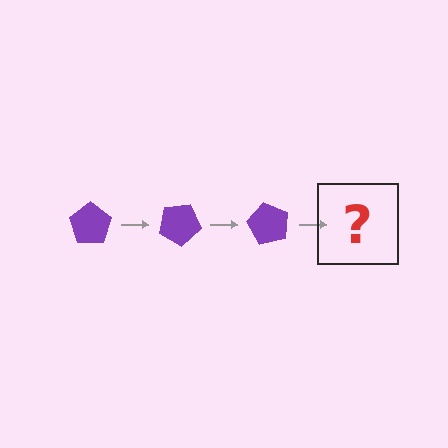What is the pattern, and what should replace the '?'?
The pattern is that the pentagon rotates 30 degrees each step. The '?' should be a purple pentagon rotated 90 degrees.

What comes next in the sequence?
The next element should be a purple pentagon rotated 90 degrees.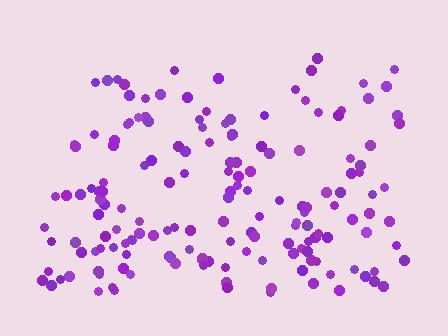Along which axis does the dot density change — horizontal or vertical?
Vertical.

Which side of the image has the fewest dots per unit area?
The top.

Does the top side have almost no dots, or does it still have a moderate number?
Still a moderate number, just noticeably fewer than the bottom.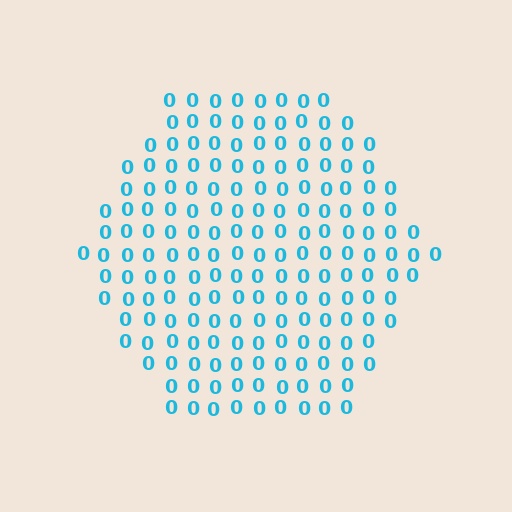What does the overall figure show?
The overall figure shows a hexagon.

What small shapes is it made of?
It is made of small digit 0's.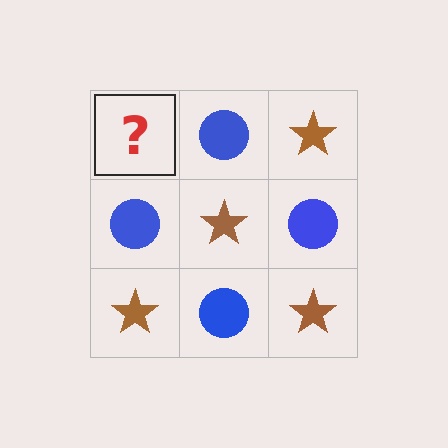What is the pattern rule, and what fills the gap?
The rule is that it alternates brown star and blue circle in a checkerboard pattern. The gap should be filled with a brown star.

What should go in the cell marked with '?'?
The missing cell should contain a brown star.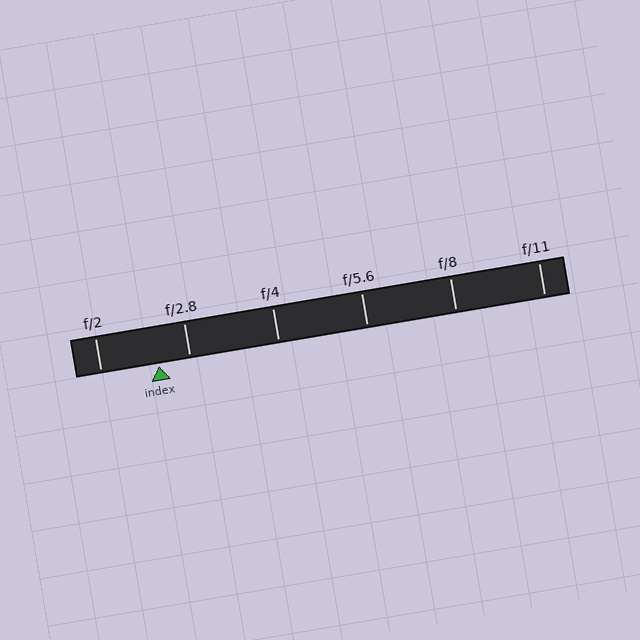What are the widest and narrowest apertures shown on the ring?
The widest aperture shown is f/2 and the narrowest is f/11.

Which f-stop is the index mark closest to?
The index mark is closest to f/2.8.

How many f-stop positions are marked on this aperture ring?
There are 6 f-stop positions marked.